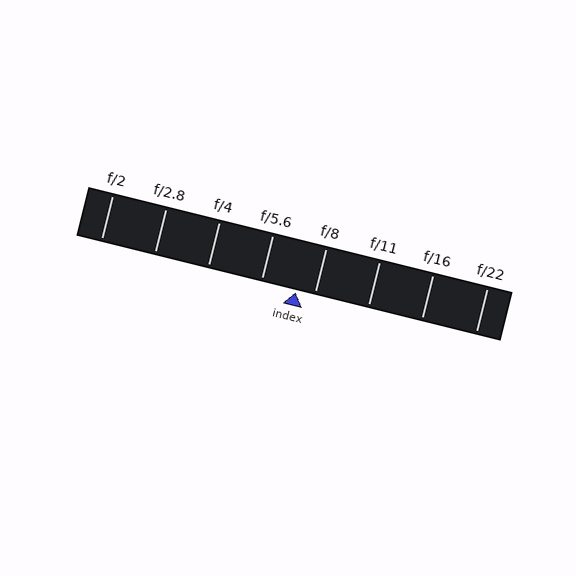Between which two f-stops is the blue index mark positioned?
The index mark is between f/5.6 and f/8.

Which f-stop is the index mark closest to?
The index mark is closest to f/8.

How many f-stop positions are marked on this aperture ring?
There are 8 f-stop positions marked.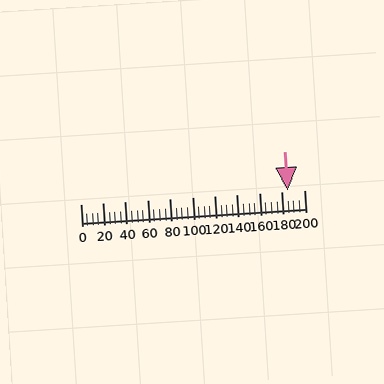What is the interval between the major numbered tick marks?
The major tick marks are spaced 20 units apart.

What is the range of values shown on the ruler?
The ruler shows values from 0 to 200.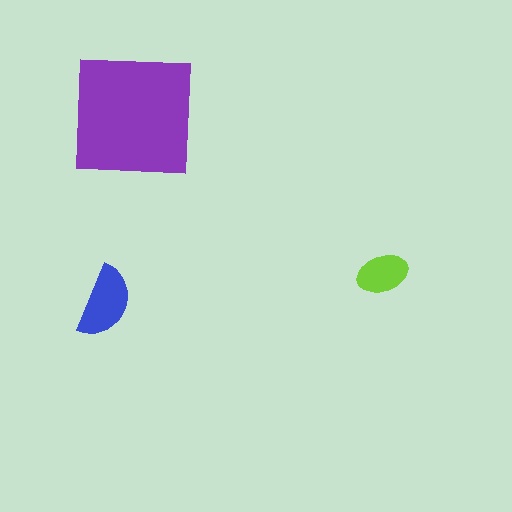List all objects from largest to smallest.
The purple square, the blue semicircle, the lime ellipse.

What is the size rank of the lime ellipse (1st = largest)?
3rd.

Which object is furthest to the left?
The blue semicircle is leftmost.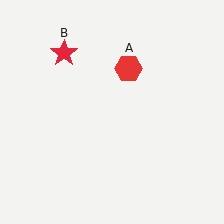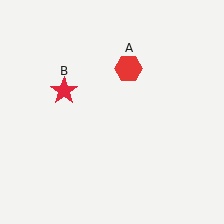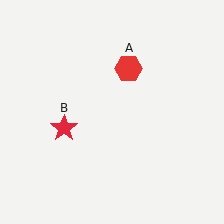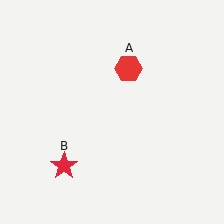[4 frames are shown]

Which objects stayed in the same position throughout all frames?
Red hexagon (object A) remained stationary.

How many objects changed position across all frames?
1 object changed position: red star (object B).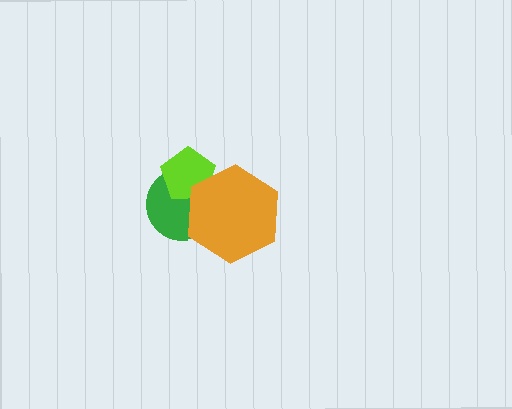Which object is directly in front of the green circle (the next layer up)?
The lime pentagon is directly in front of the green circle.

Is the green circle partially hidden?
Yes, it is partially covered by another shape.